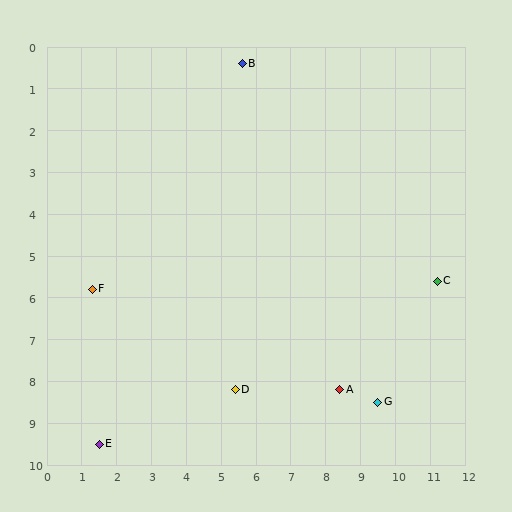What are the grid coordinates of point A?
Point A is at approximately (8.4, 8.2).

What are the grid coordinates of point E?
Point E is at approximately (1.5, 9.5).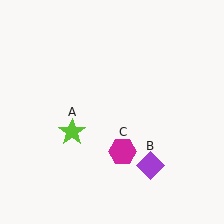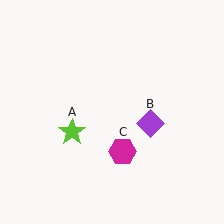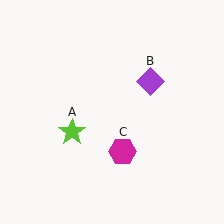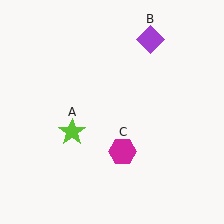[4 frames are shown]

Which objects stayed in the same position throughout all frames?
Lime star (object A) and magenta hexagon (object C) remained stationary.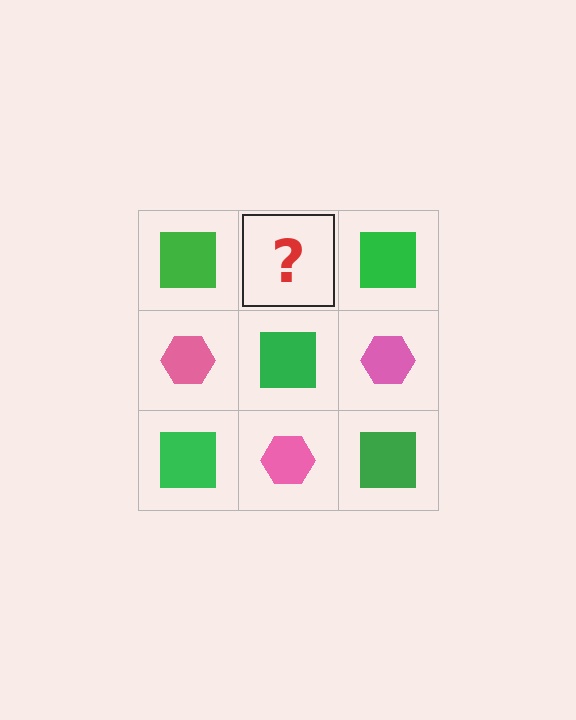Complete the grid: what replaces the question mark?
The question mark should be replaced with a pink hexagon.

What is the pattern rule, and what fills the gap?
The rule is that it alternates green square and pink hexagon in a checkerboard pattern. The gap should be filled with a pink hexagon.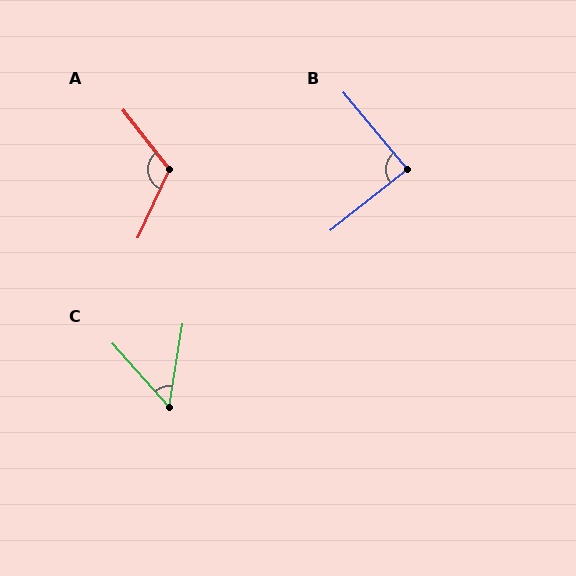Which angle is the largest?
A, at approximately 117 degrees.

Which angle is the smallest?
C, at approximately 51 degrees.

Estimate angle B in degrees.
Approximately 88 degrees.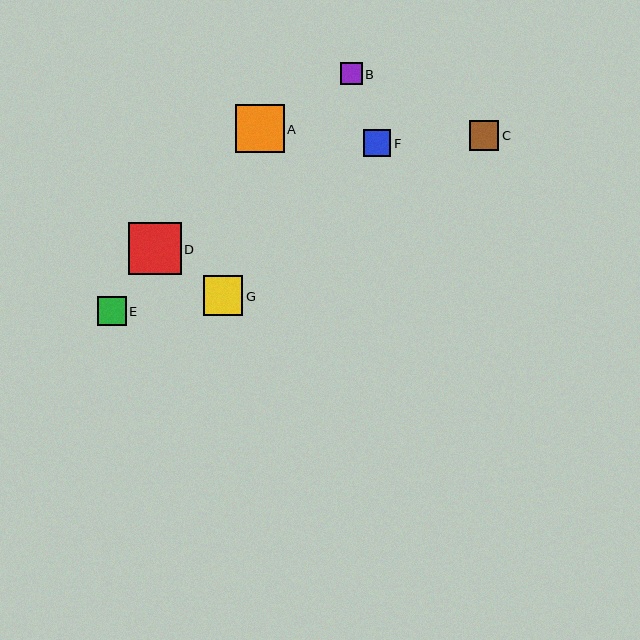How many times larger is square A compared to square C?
Square A is approximately 1.6 times the size of square C.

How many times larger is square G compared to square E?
Square G is approximately 1.3 times the size of square E.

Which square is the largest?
Square D is the largest with a size of approximately 52 pixels.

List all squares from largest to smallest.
From largest to smallest: D, A, G, C, E, F, B.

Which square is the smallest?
Square B is the smallest with a size of approximately 22 pixels.